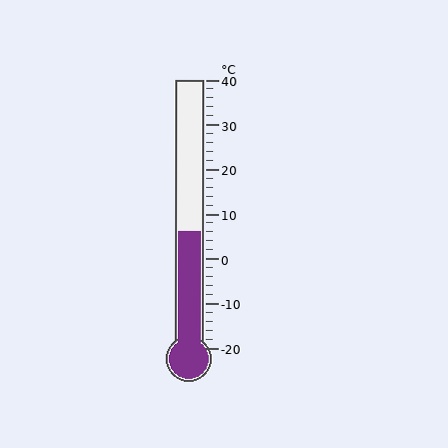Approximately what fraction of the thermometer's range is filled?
The thermometer is filled to approximately 45% of its range.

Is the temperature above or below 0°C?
The temperature is above 0°C.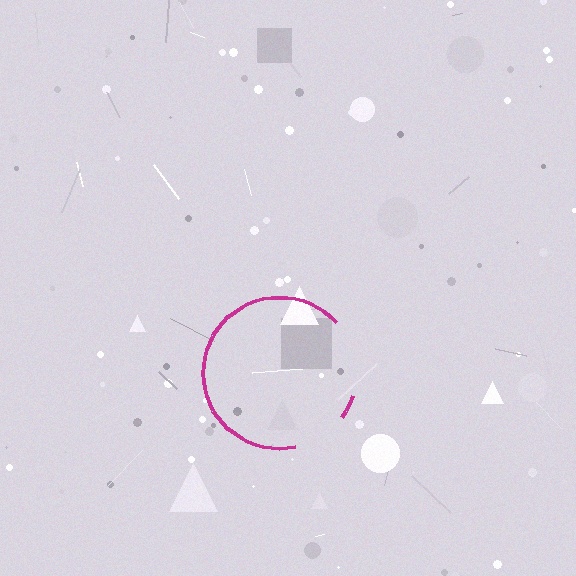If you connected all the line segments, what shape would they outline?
They would outline a circle.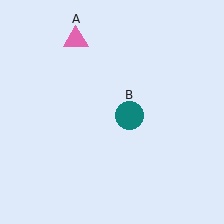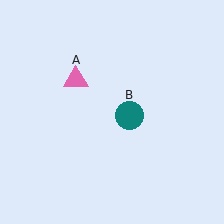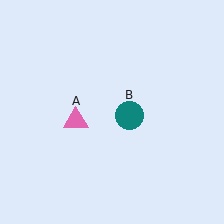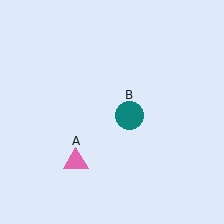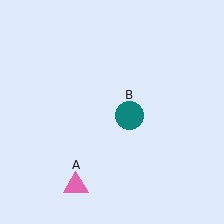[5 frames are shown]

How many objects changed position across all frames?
1 object changed position: pink triangle (object A).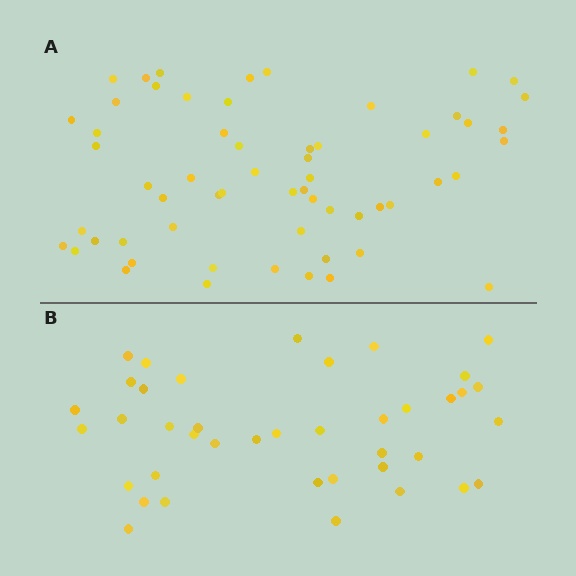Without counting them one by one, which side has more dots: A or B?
Region A (the top region) has more dots.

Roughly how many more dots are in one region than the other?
Region A has approximately 20 more dots than region B.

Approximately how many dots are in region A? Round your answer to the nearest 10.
About 60 dots. (The exact count is 59, which rounds to 60.)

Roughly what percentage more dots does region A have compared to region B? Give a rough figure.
About 50% more.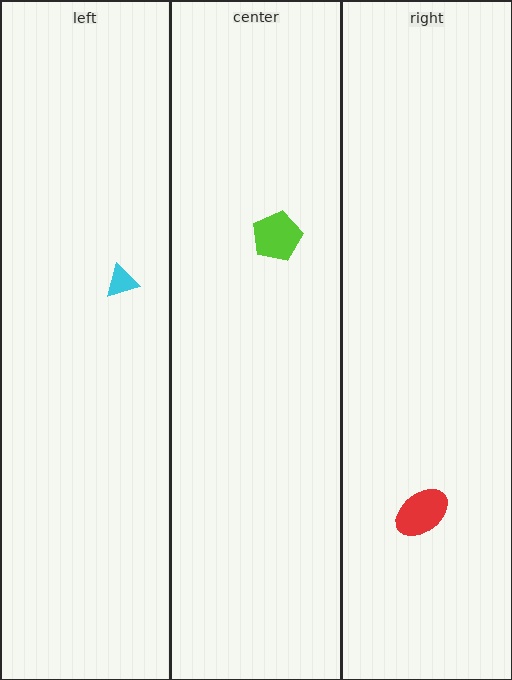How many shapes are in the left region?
1.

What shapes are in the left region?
The cyan triangle.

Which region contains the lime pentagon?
The center region.